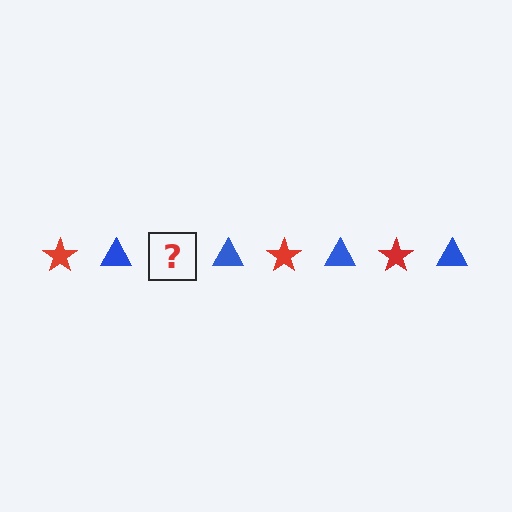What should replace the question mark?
The question mark should be replaced with a red star.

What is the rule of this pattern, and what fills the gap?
The rule is that the pattern alternates between red star and blue triangle. The gap should be filled with a red star.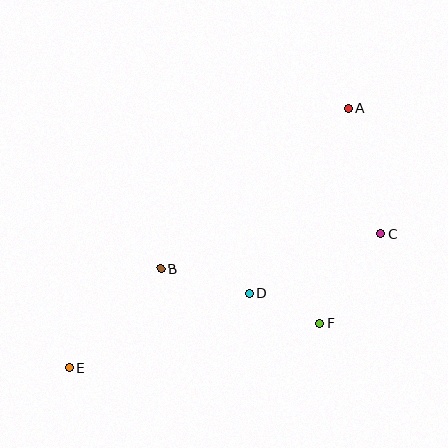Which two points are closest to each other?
Points D and F are closest to each other.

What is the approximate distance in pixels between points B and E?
The distance between B and E is approximately 135 pixels.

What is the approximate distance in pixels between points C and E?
The distance between C and E is approximately 339 pixels.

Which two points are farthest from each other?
Points A and E are farthest from each other.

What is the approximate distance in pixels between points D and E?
The distance between D and E is approximately 195 pixels.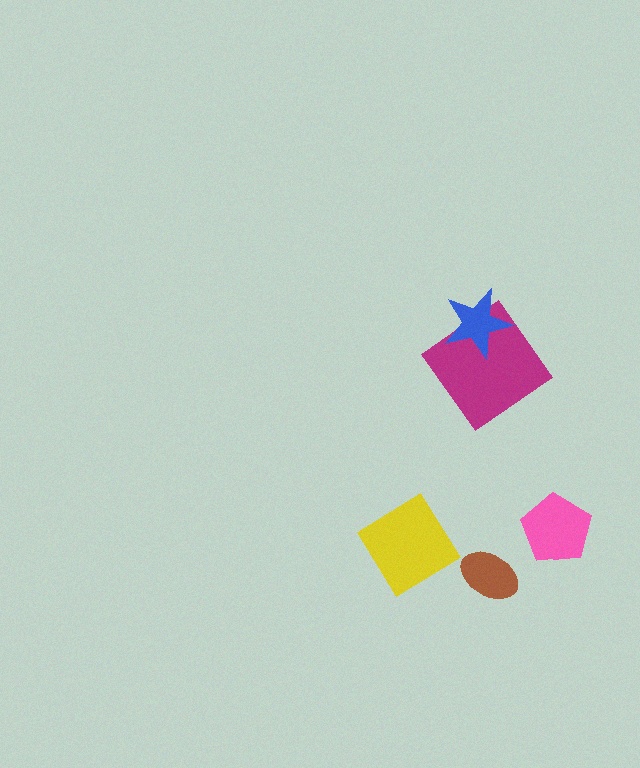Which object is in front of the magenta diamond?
The blue star is in front of the magenta diamond.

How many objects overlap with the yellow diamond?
0 objects overlap with the yellow diamond.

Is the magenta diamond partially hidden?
Yes, it is partially covered by another shape.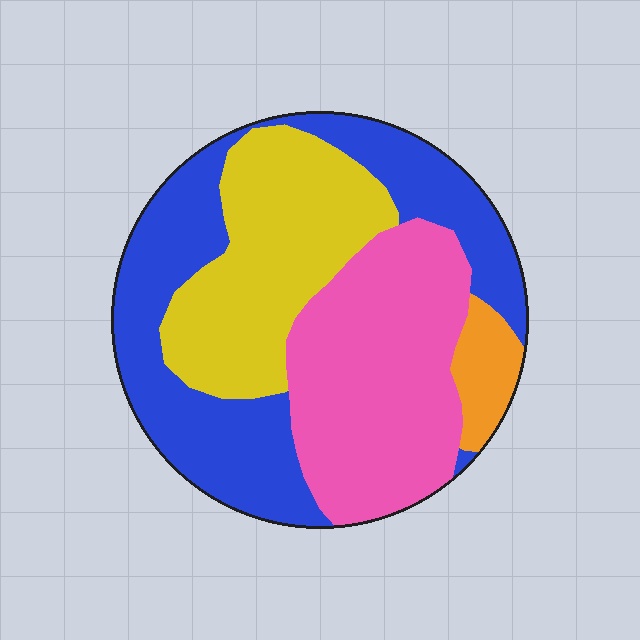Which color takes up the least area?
Orange, at roughly 5%.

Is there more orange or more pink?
Pink.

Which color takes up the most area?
Blue, at roughly 35%.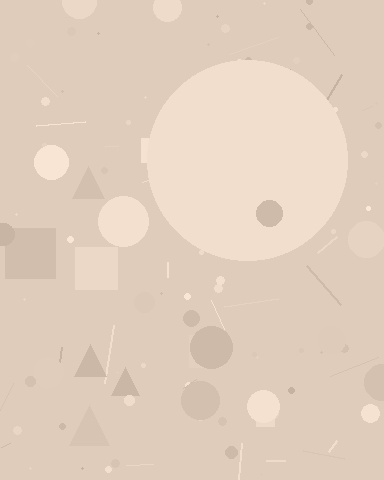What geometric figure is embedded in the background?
A circle is embedded in the background.